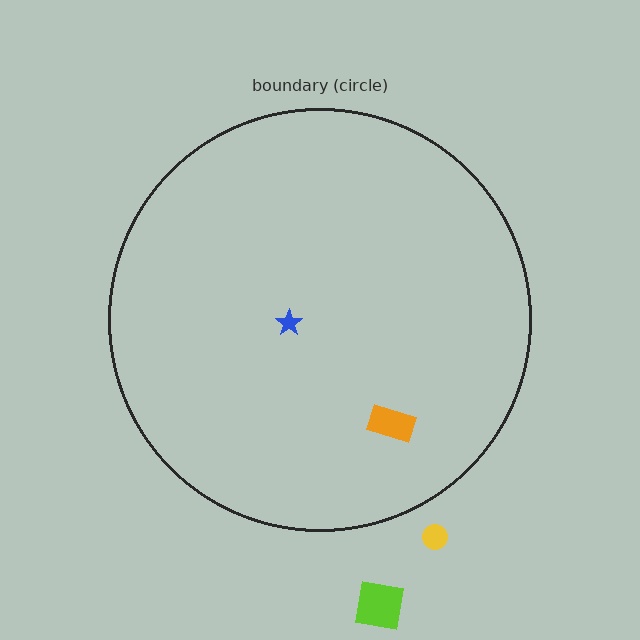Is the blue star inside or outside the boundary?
Inside.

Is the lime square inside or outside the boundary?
Outside.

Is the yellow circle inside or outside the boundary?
Outside.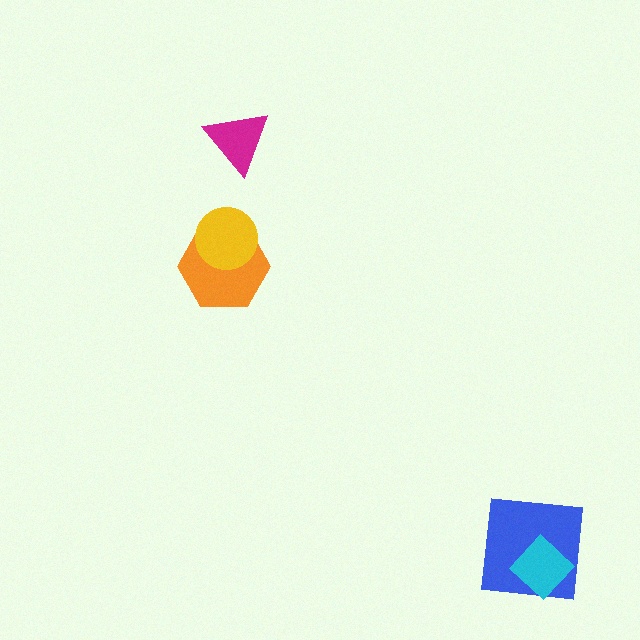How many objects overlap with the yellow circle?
1 object overlaps with the yellow circle.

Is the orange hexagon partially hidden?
Yes, it is partially covered by another shape.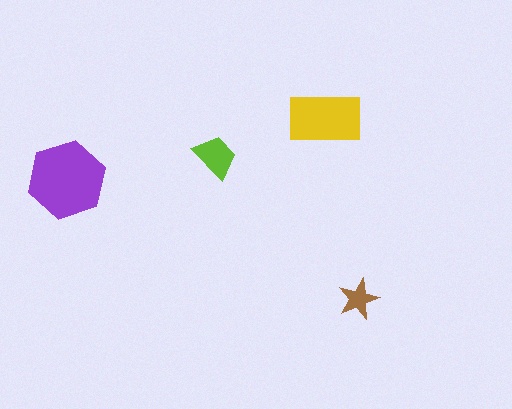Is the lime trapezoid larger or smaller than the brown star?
Larger.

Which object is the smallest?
The brown star.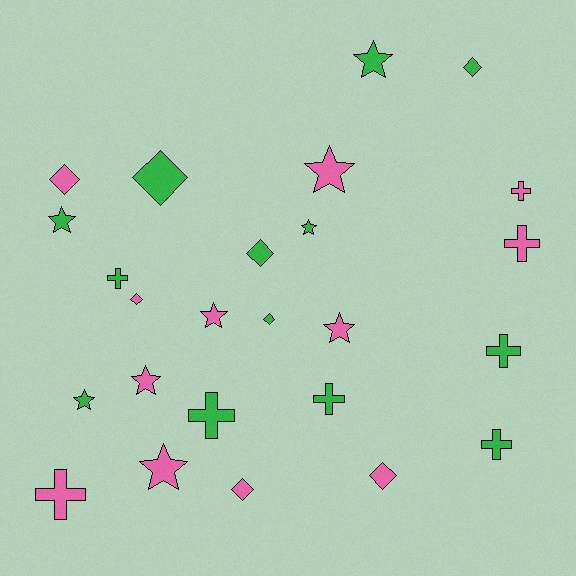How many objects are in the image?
There are 25 objects.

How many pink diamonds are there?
There are 4 pink diamonds.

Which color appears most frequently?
Green, with 13 objects.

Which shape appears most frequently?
Star, with 9 objects.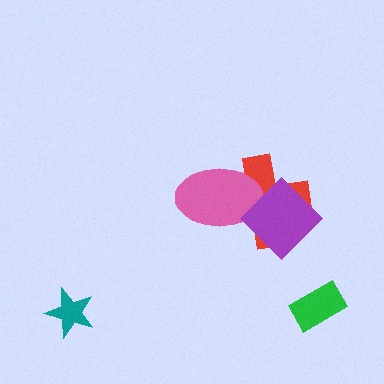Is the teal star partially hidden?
No, no other shape covers it.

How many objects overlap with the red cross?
2 objects overlap with the red cross.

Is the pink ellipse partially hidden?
Yes, it is partially covered by another shape.